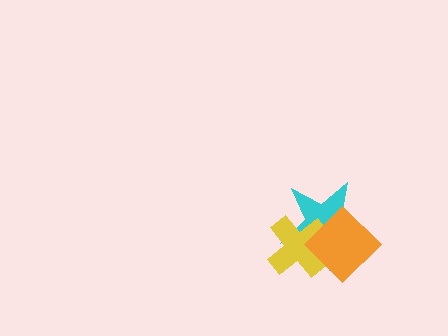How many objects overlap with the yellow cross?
2 objects overlap with the yellow cross.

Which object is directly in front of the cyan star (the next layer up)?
The yellow cross is directly in front of the cyan star.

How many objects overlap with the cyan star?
2 objects overlap with the cyan star.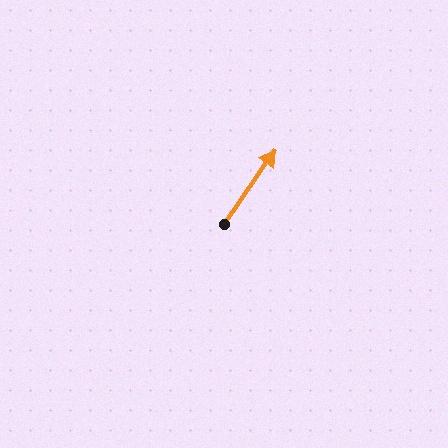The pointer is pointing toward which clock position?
Roughly 1 o'clock.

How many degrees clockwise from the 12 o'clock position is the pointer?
Approximately 35 degrees.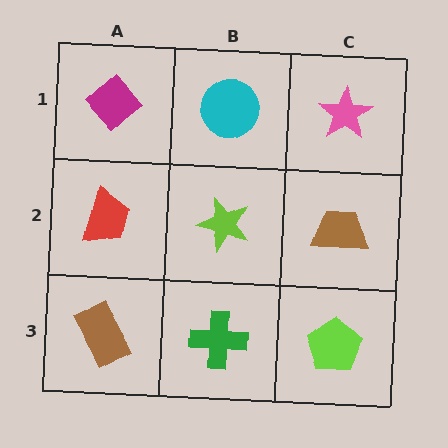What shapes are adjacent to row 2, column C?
A pink star (row 1, column C), a lime pentagon (row 3, column C), a lime star (row 2, column B).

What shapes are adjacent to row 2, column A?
A magenta diamond (row 1, column A), a brown rectangle (row 3, column A), a lime star (row 2, column B).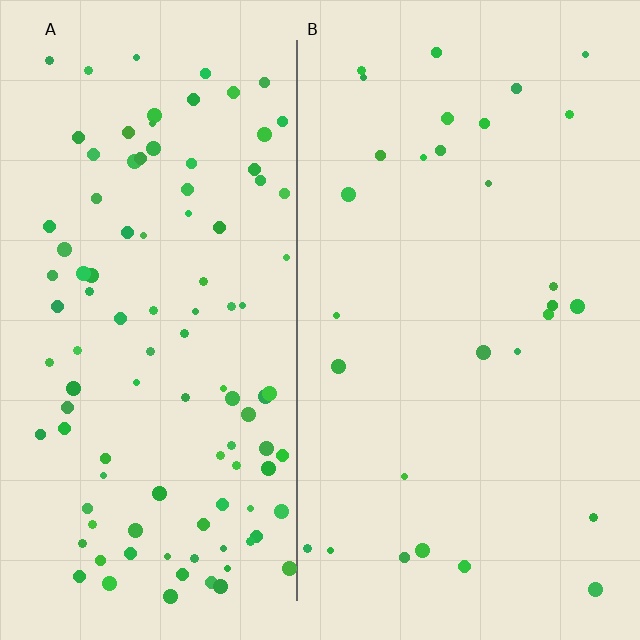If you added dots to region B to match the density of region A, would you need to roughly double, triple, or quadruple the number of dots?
Approximately quadruple.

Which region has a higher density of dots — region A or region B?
A (the left).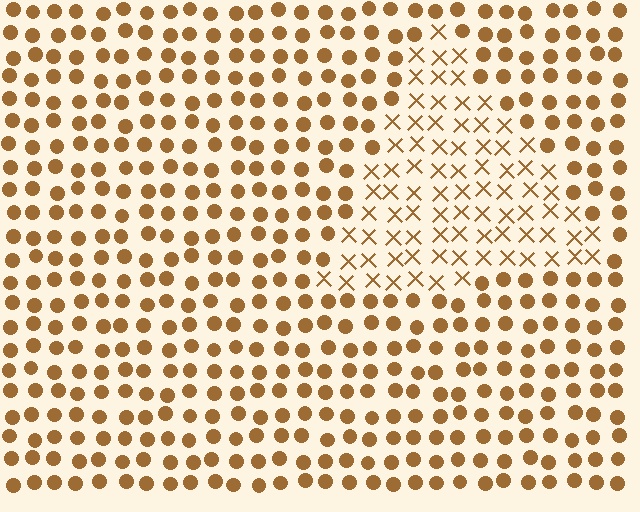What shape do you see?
I see a triangle.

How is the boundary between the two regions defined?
The boundary is defined by a change in element shape: X marks inside vs. circles outside. All elements share the same color and spacing.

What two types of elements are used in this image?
The image uses X marks inside the triangle region and circles outside it.